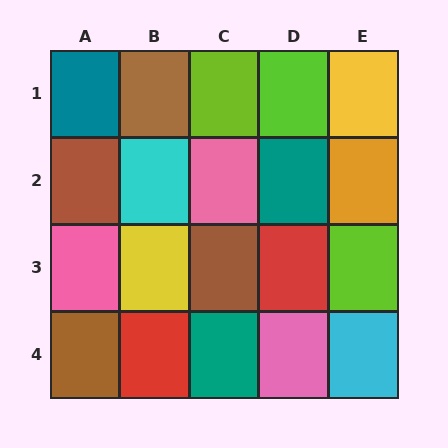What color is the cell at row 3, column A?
Pink.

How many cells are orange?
1 cell is orange.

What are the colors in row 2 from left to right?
Brown, cyan, pink, teal, orange.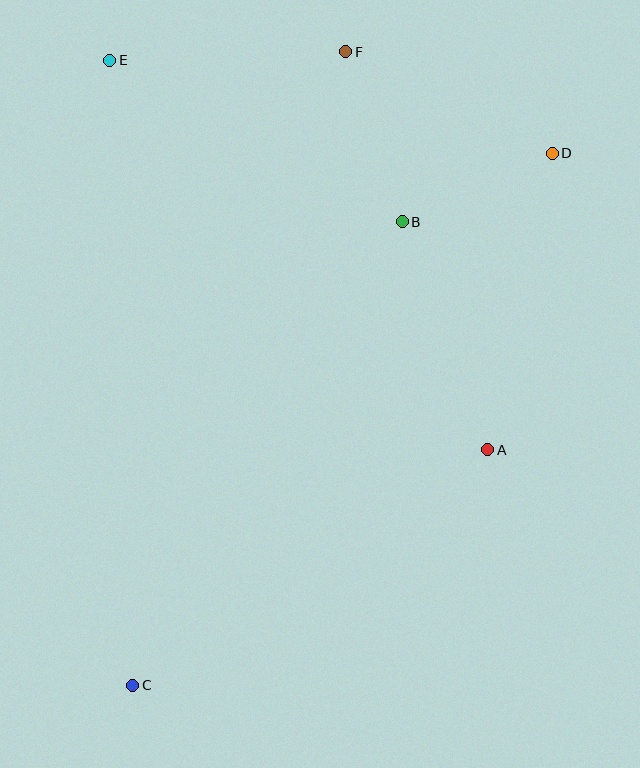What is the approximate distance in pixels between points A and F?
The distance between A and F is approximately 423 pixels.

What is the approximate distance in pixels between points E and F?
The distance between E and F is approximately 237 pixels.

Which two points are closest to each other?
Points B and D are closest to each other.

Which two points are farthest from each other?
Points C and D are farthest from each other.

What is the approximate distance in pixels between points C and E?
The distance between C and E is approximately 626 pixels.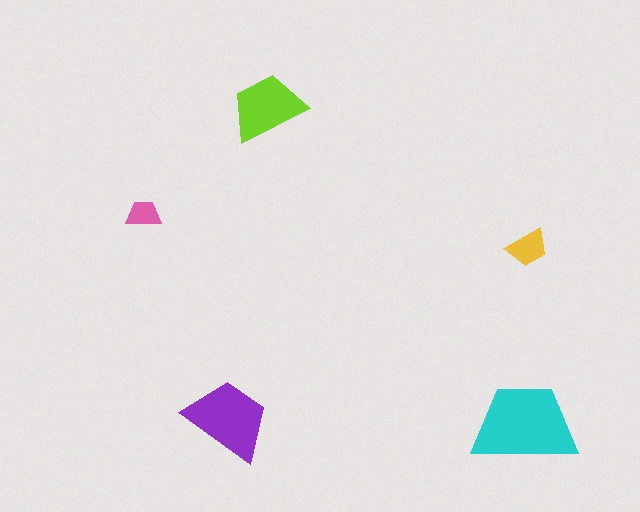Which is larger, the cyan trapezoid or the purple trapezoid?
The cyan one.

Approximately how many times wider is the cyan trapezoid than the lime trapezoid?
About 1.5 times wider.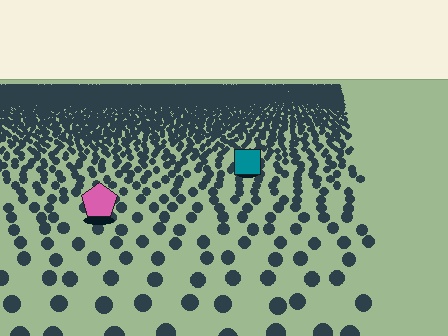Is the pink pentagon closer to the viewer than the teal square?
Yes. The pink pentagon is closer — you can tell from the texture gradient: the ground texture is coarser near it.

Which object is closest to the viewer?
The pink pentagon is closest. The texture marks near it are larger and more spread out.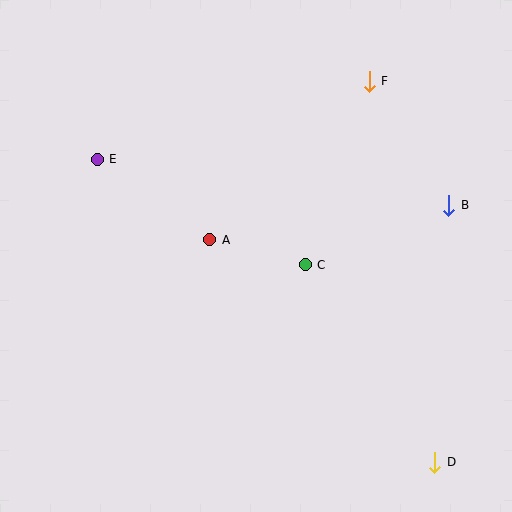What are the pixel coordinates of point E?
Point E is at (97, 159).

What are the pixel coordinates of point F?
Point F is at (369, 81).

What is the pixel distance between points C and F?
The distance between C and F is 194 pixels.